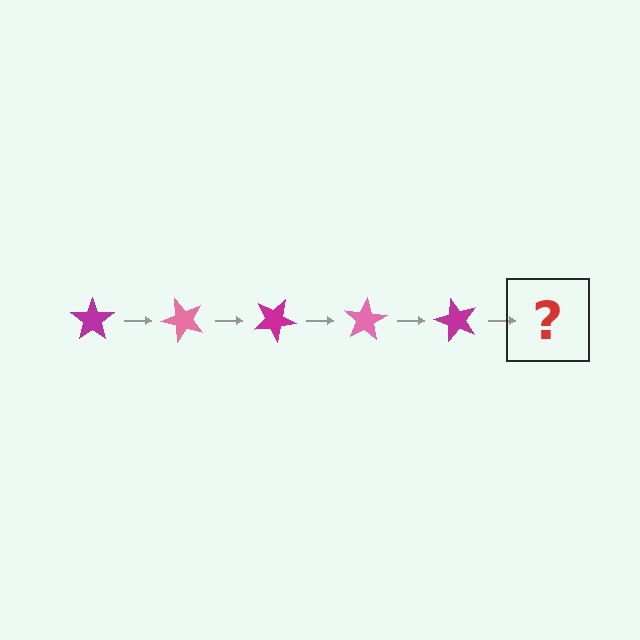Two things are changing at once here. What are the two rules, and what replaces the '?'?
The two rules are that it rotates 50 degrees each step and the color cycles through magenta and pink. The '?' should be a pink star, rotated 250 degrees from the start.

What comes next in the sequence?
The next element should be a pink star, rotated 250 degrees from the start.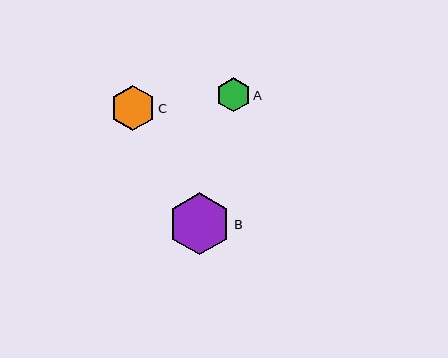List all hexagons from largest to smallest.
From largest to smallest: B, C, A.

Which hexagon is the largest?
Hexagon B is the largest with a size of approximately 62 pixels.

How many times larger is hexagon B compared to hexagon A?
Hexagon B is approximately 1.8 times the size of hexagon A.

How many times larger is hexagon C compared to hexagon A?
Hexagon C is approximately 1.3 times the size of hexagon A.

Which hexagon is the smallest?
Hexagon A is the smallest with a size of approximately 34 pixels.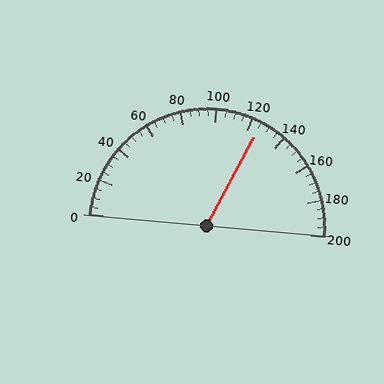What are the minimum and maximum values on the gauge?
The gauge ranges from 0 to 200.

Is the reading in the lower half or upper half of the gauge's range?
The reading is in the upper half of the range (0 to 200).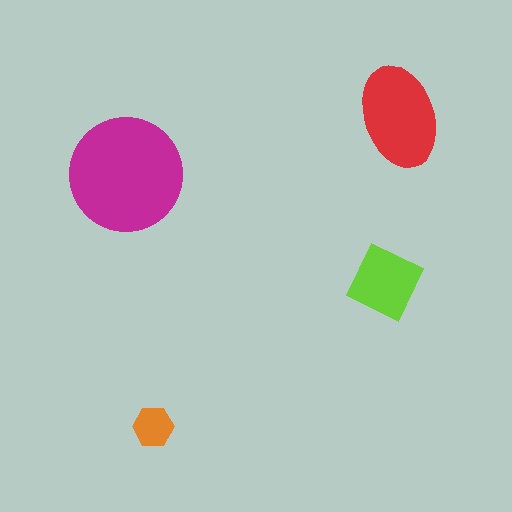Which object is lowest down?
The orange hexagon is bottommost.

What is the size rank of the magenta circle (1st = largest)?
1st.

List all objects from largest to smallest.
The magenta circle, the red ellipse, the lime square, the orange hexagon.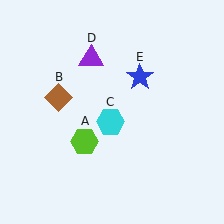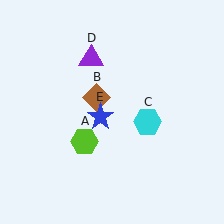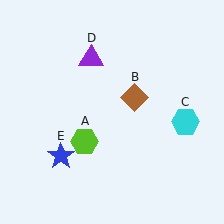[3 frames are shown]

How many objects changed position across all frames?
3 objects changed position: brown diamond (object B), cyan hexagon (object C), blue star (object E).